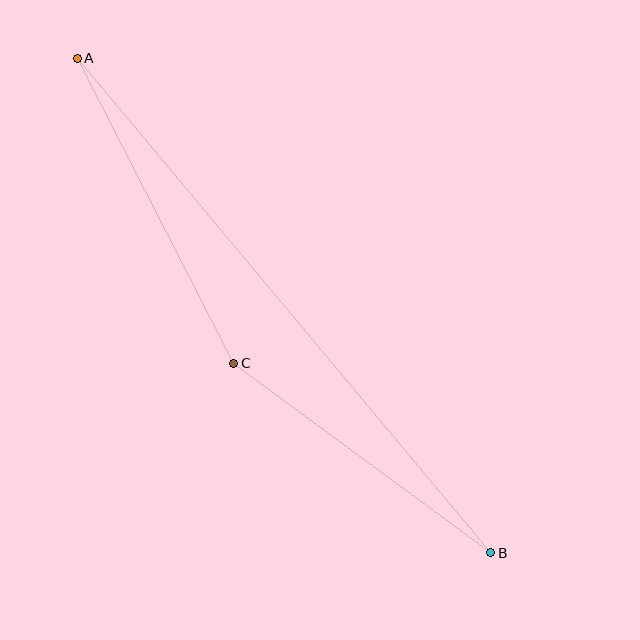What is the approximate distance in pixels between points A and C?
The distance between A and C is approximately 343 pixels.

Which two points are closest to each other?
Points B and C are closest to each other.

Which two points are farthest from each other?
Points A and B are farthest from each other.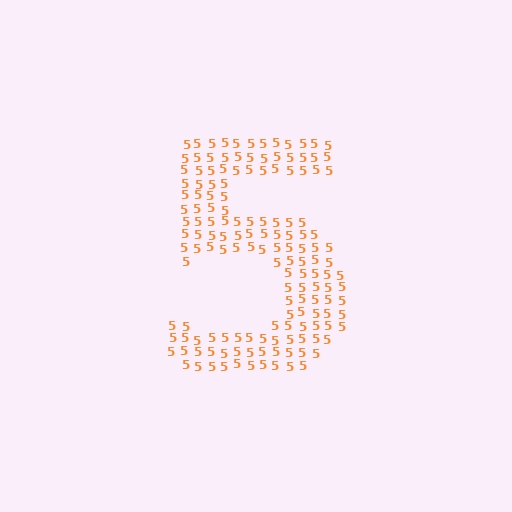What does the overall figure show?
The overall figure shows the digit 5.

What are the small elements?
The small elements are digit 5's.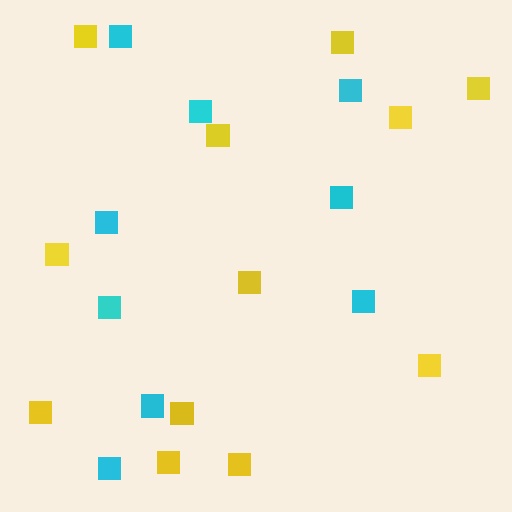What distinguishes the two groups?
There are 2 groups: one group of cyan squares (9) and one group of yellow squares (12).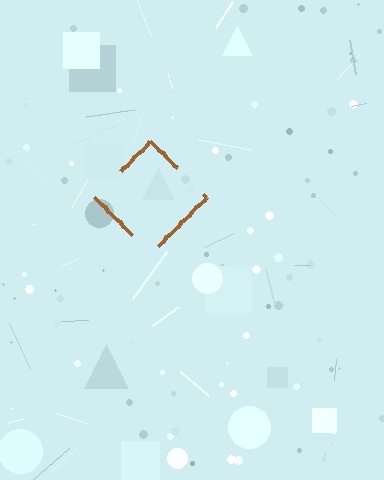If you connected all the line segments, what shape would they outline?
They would outline a diamond.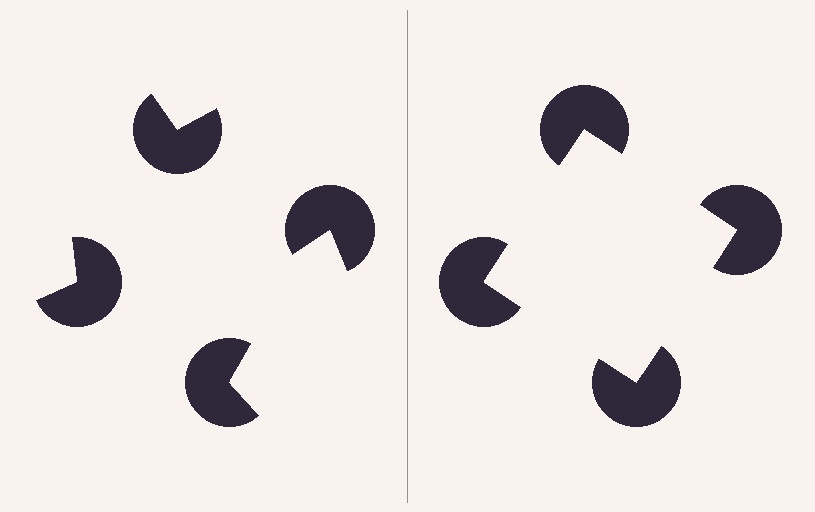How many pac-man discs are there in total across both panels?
8 — 4 on each side.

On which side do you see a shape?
An illusory square appears on the right side. On the left side the wedge cuts are rotated, so no coherent shape forms.